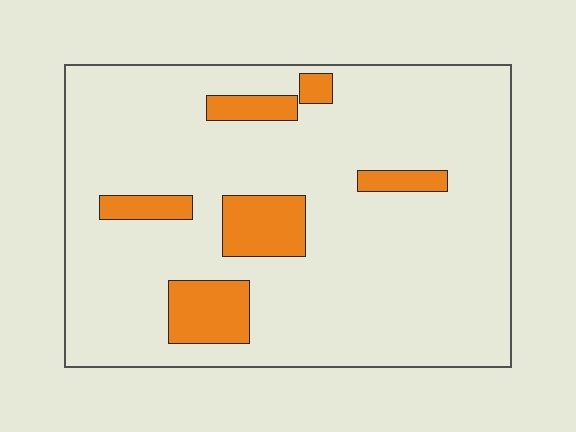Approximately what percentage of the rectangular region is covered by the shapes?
Approximately 15%.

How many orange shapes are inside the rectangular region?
6.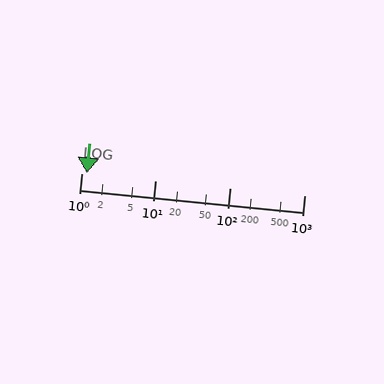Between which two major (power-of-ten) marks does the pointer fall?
The pointer is between 1 and 10.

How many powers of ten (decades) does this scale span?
The scale spans 3 decades, from 1 to 1000.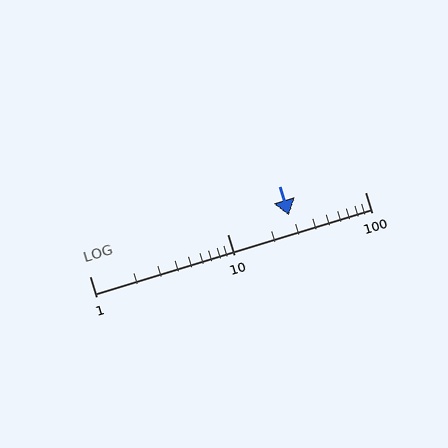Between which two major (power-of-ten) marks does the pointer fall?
The pointer is between 10 and 100.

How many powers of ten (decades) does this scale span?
The scale spans 2 decades, from 1 to 100.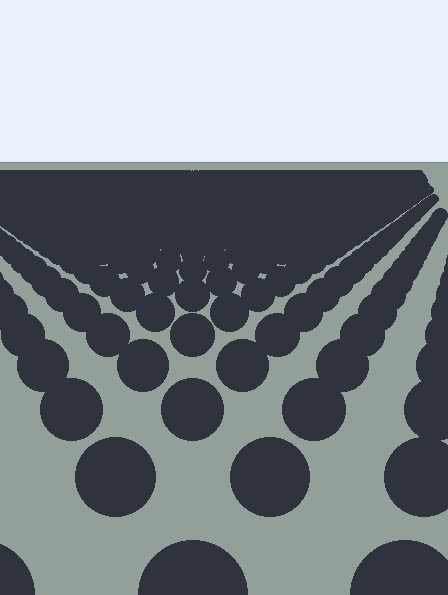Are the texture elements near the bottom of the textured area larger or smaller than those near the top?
Larger. Near the bottom, elements are closer to the viewer and appear at a bigger on-screen size.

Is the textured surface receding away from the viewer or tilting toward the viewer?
The surface is receding away from the viewer. Texture elements get smaller and denser toward the top.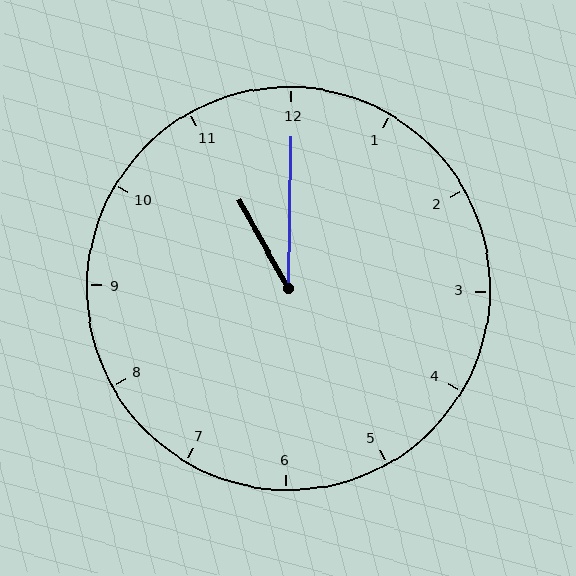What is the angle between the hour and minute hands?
Approximately 30 degrees.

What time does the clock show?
11:00.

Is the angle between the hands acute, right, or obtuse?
It is acute.